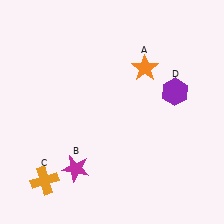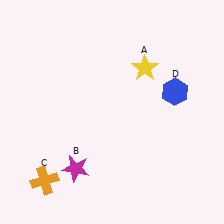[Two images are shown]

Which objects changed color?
A changed from orange to yellow. D changed from purple to blue.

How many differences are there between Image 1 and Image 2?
There are 2 differences between the two images.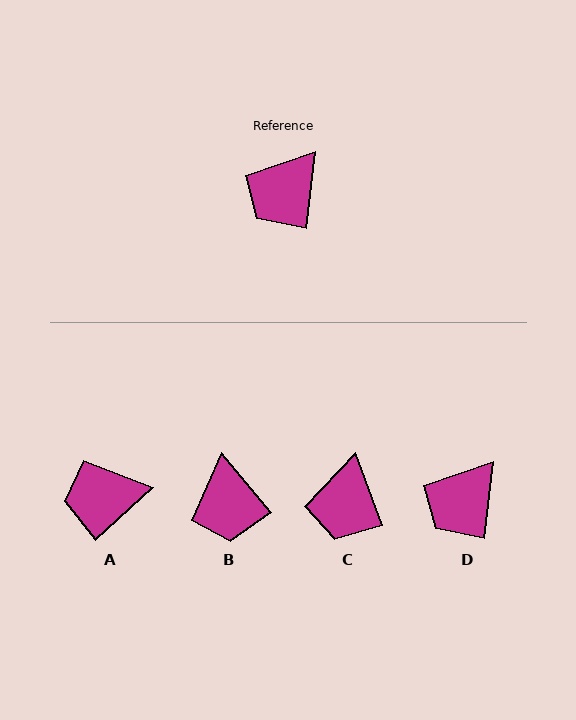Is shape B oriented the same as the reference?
No, it is off by about 47 degrees.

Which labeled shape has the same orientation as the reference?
D.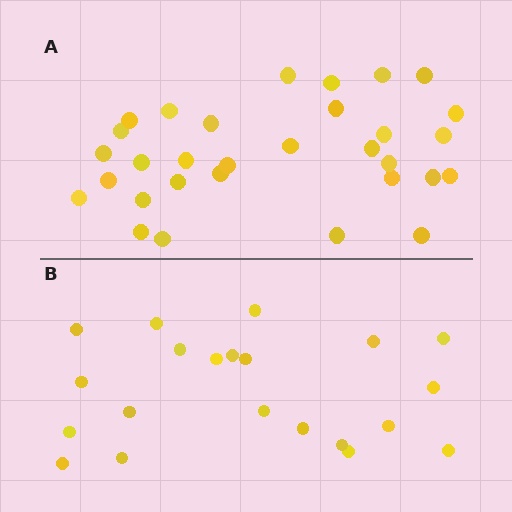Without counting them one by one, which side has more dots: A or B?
Region A (the top region) has more dots.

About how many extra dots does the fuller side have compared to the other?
Region A has roughly 10 or so more dots than region B.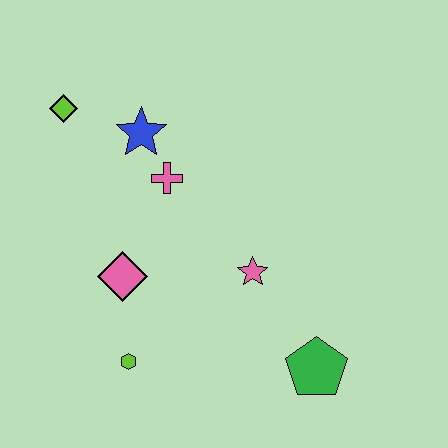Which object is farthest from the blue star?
The green pentagon is farthest from the blue star.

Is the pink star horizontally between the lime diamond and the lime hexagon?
No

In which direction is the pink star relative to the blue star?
The pink star is below the blue star.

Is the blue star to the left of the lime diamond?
No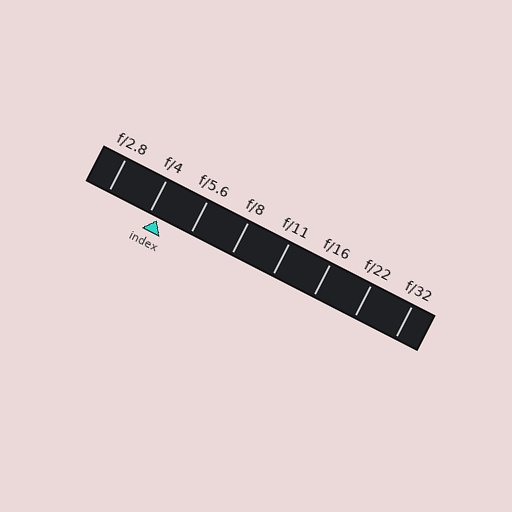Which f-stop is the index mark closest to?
The index mark is closest to f/4.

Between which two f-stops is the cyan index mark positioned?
The index mark is between f/4 and f/5.6.